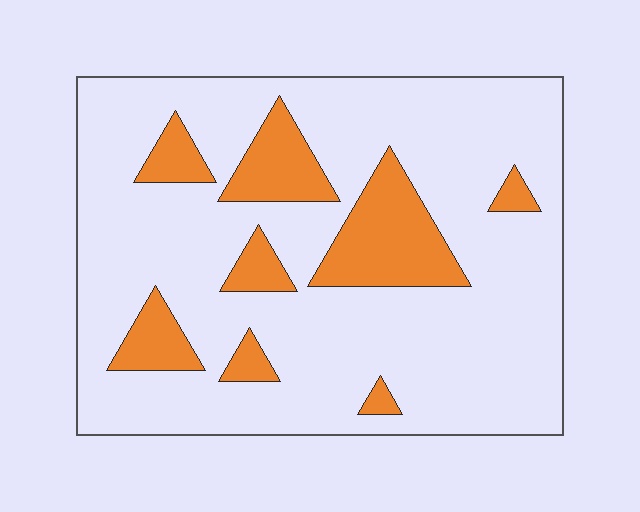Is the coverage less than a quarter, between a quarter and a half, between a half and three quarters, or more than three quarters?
Less than a quarter.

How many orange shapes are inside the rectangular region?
8.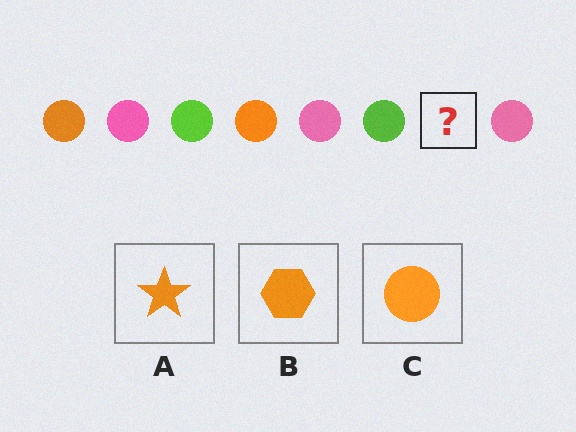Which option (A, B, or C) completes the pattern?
C.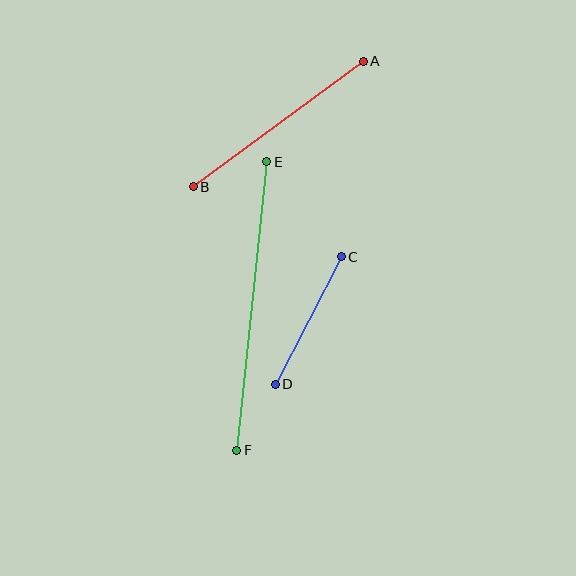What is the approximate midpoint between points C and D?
The midpoint is at approximately (308, 320) pixels.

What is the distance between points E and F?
The distance is approximately 290 pixels.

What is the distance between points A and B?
The distance is approximately 211 pixels.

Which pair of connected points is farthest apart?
Points E and F are farthest apart.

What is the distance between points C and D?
The distance is approximately 144 pixels.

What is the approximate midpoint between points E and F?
The midpoint is at approximately (252, 306) pixels.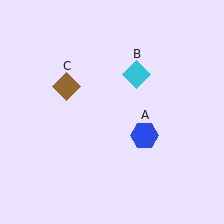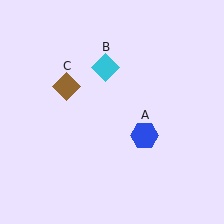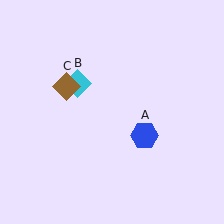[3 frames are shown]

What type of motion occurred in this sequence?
The cyan diamond (object B) rotated counterclockwise around the center of the scene.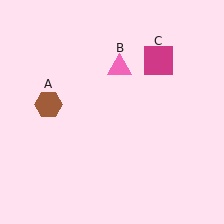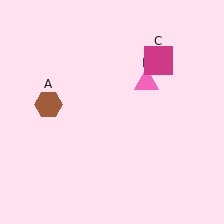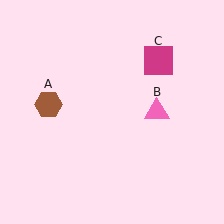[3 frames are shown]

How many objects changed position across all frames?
1 object changed position: pink triangle (object B).